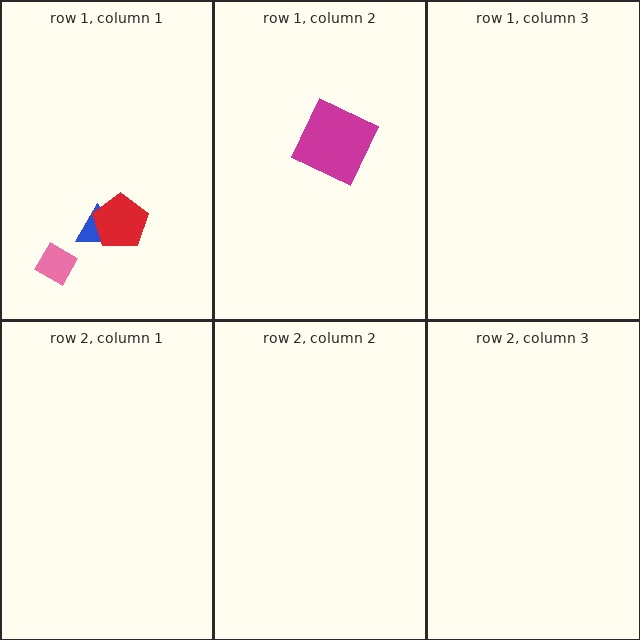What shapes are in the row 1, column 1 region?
The pink diamond, the blue triangle, the red pentagon.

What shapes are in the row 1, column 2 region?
The magenta square.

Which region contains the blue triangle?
The row 1, column 1 region.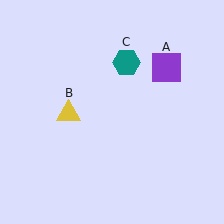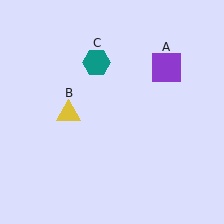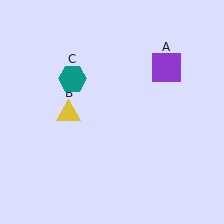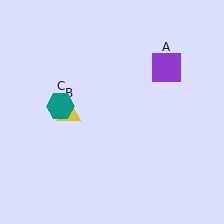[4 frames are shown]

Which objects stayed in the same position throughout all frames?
Purple square (object A) and yellow triangle (object B) remained stationary.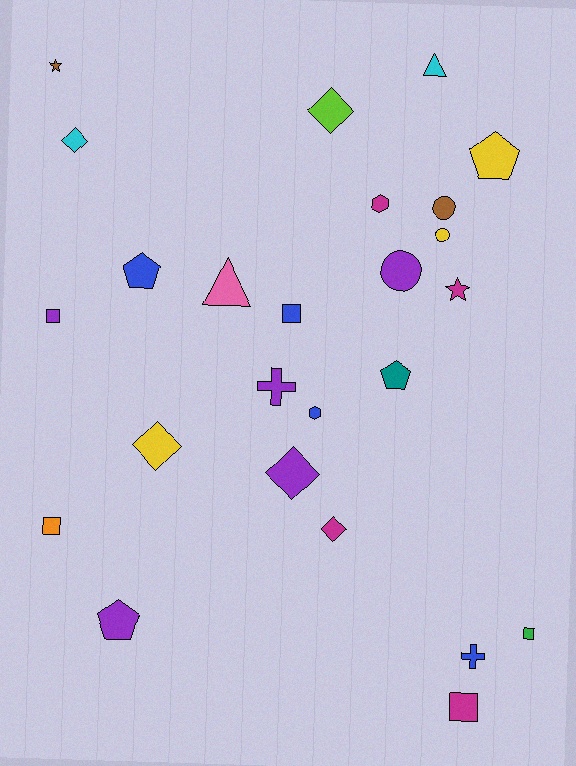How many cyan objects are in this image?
There are 2 cyan objects.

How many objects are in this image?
There are 25 objects.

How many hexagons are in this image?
There are 2 hexagons.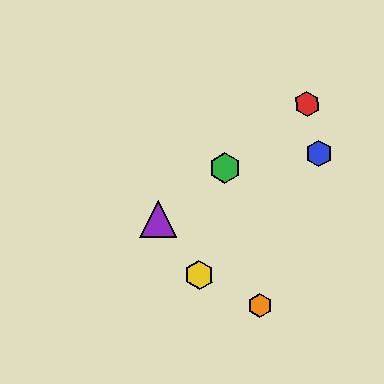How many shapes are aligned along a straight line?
3 shapes (the red hexagon, the green hexagon, the purple triangle) are aligned along a straight line.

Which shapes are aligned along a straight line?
The red hexagon, the green hexagon, the purple triangle are aligned along a straight line.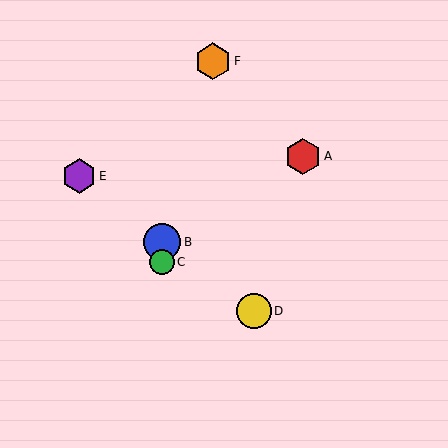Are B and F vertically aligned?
No, B is at x≈162 and F is at x≈213.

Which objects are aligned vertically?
Objects B, C are aligned vertically.